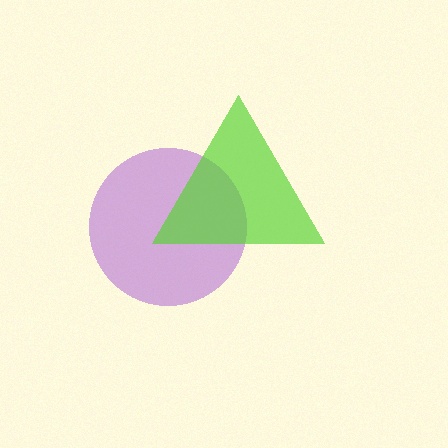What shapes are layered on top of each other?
The layered shapes are: a purple circle, a lime triangle.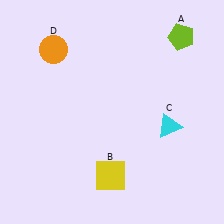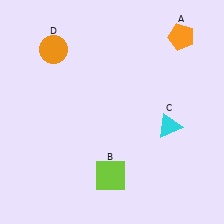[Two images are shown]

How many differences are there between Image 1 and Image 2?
There are 2 differences between the two images.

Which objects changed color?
A changed from lime to orange. B changed from yellow to lime.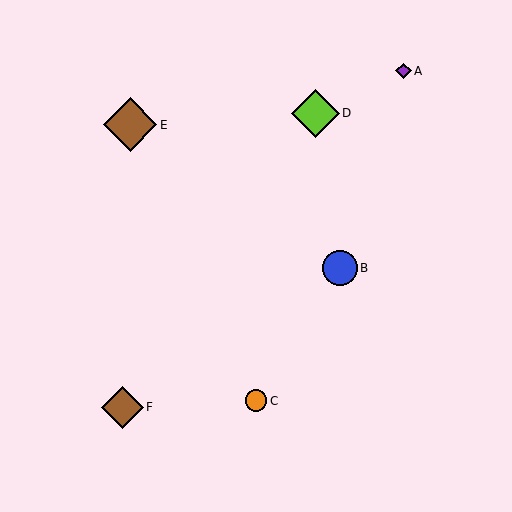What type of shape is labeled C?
Shape C is an orange circle.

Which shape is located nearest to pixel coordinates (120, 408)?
The brown diamond (labeled F) at (122, 407) is nearest to that location.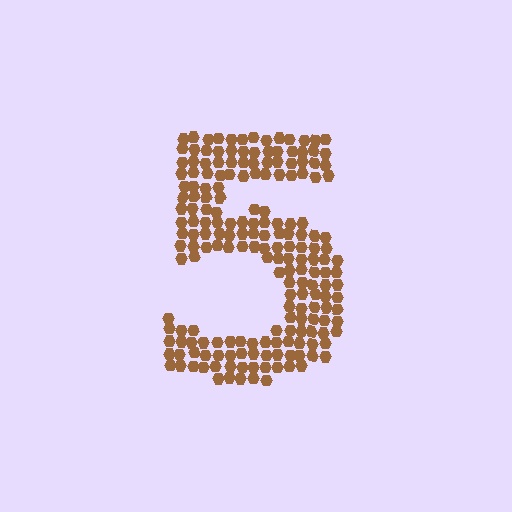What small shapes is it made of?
It is made of small hexagons.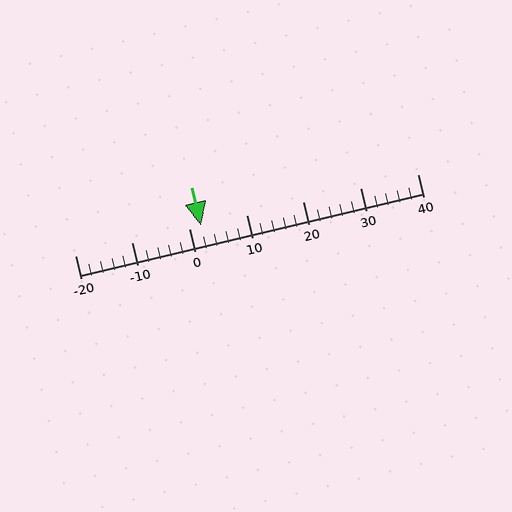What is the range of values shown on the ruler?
The ruler shows values from -20 to 40.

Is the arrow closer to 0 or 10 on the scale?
The arrow is closer to 0.